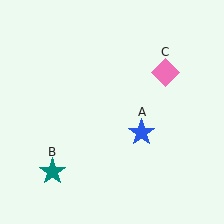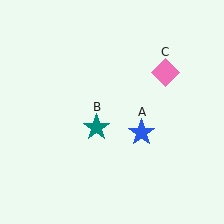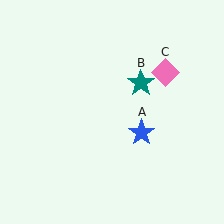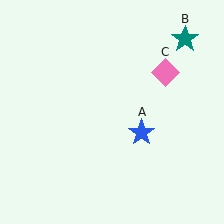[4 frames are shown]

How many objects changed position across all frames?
1 object changed position: teal star (object B).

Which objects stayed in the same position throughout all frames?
Blue star (object A) and pink diamond (object C) remained stationary.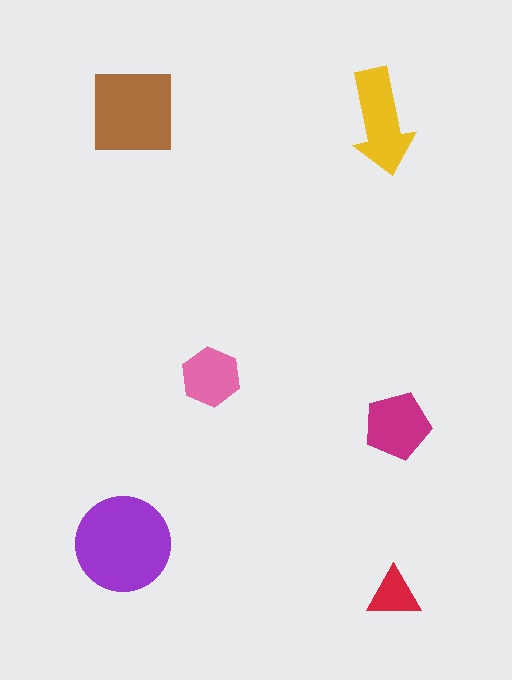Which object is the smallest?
The red triangle.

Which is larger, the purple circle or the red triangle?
The purple circle.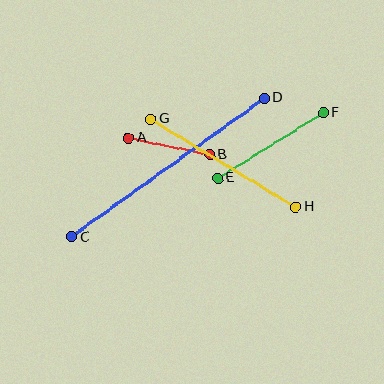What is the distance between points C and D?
The distance is approximately 238 pixels.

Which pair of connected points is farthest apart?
Points C and D are farthest apart.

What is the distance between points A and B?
The distance is approximately 83 pixels.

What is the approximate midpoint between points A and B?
The midpoint is at approximately (169, 146) pixels.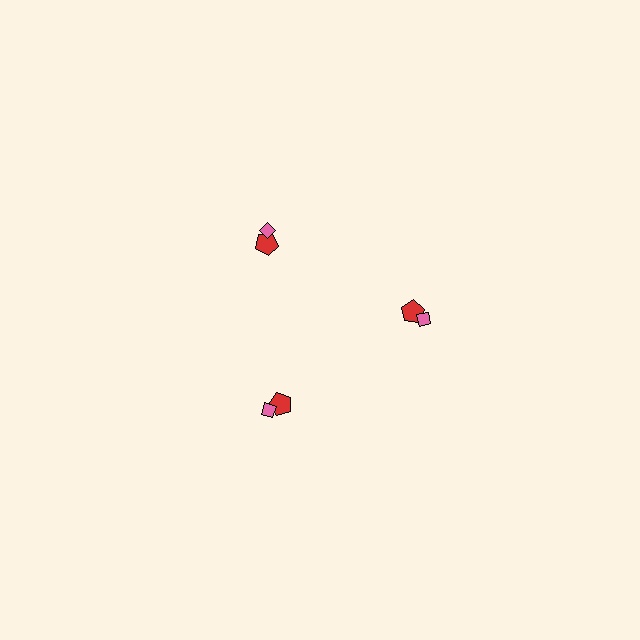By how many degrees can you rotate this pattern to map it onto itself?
The pattern maps onto itself every 120 degrees of rotation.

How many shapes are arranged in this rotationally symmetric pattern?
There are 6 shapes, arranged in 3 groups of 2.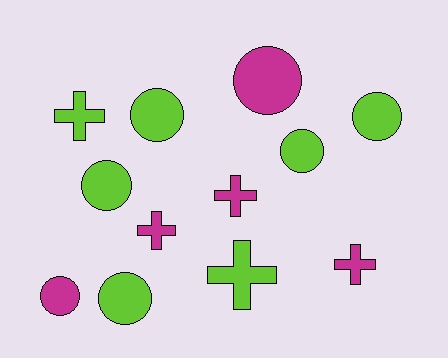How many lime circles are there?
There are 5 lime circles.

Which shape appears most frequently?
Circle, with 7 objects.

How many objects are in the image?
There are 12 objects.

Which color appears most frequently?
Lime, with 7 objects.